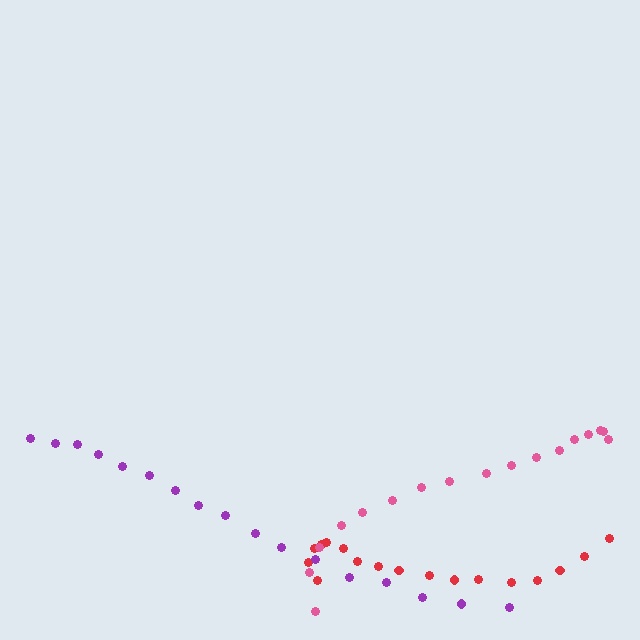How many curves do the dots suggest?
There are 3 distinct paths.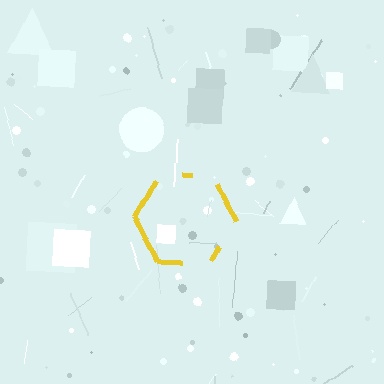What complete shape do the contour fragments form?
The contour fragments form a hexagon.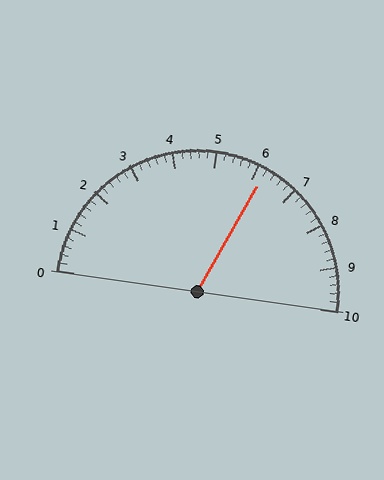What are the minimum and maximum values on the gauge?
The gauge ranges from 0 to 10.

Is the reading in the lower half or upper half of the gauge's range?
The reading is in the upper half of the range (0 to 10).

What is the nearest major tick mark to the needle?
The nearest major tick mark is 6.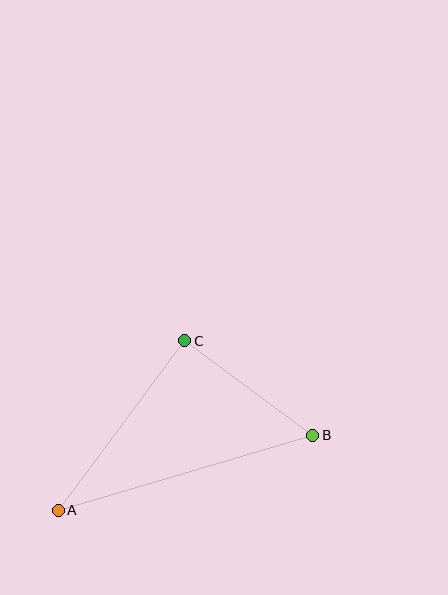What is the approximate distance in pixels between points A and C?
The distance between A and C is approximately 212 pixels.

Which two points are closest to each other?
Points B and C are closest to each other.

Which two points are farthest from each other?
Points A and B are farthest from each other.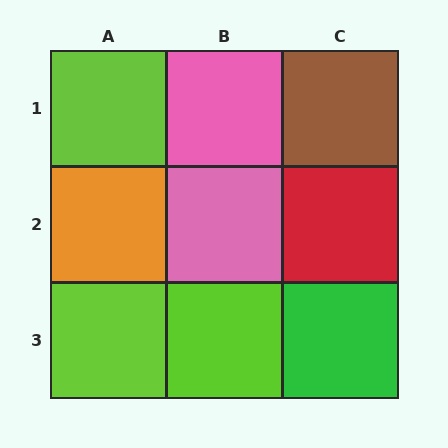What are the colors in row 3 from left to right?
Lime, lime, green.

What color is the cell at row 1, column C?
Brown.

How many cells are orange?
1 cell is orange.